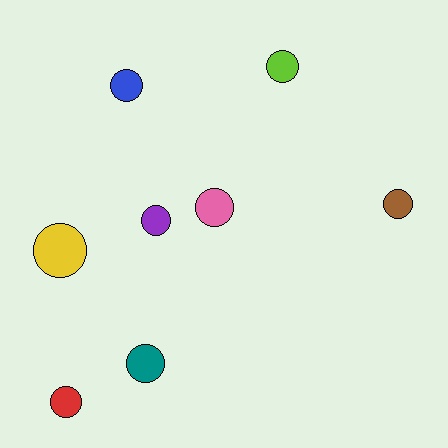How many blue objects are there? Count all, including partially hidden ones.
There is 1 blue object.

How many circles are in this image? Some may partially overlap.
There are 8 circles.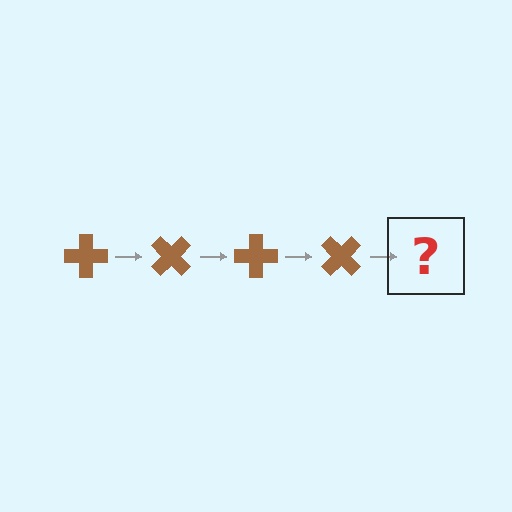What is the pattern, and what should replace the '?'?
The pattern is that the cross rotates 45 degrees each step. The '?' should be a brown cross rotated 180 degrees.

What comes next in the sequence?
The next element should be a brown cross rotated 180 degrees.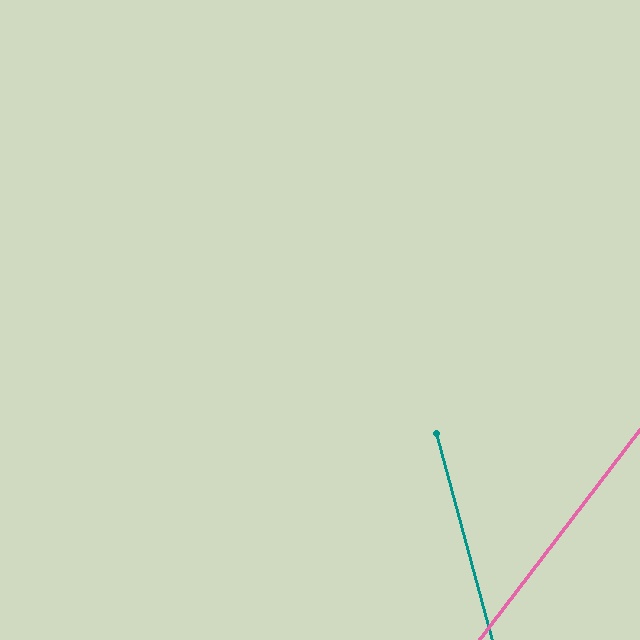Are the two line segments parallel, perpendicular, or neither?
Neither parallel nor perpendicular — they differ by about 52°.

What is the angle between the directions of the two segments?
Approximately 52 degrees.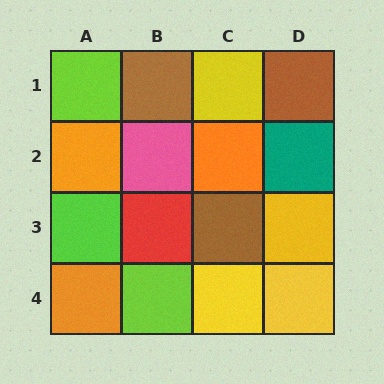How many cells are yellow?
4 cells are yellow.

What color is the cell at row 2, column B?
Pink.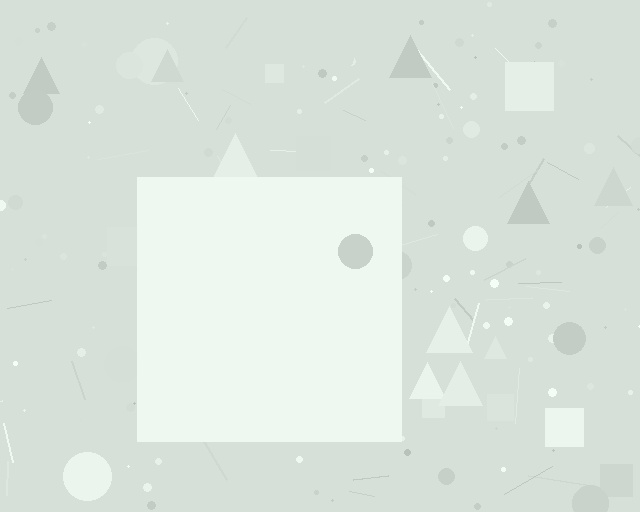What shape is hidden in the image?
A square is hidden in the image.